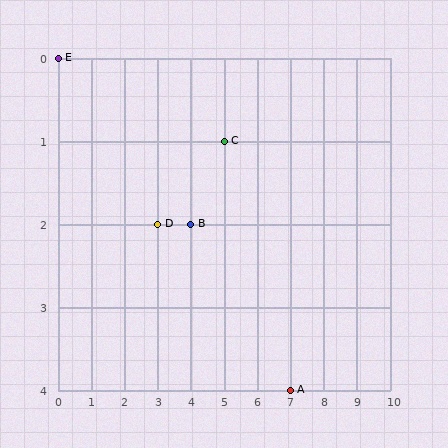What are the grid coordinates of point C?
Point C is at grid coordinates (5, 1).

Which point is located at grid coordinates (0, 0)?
Point E is at (0, 0).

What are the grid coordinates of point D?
Point D is at grid coordinates (3, 2).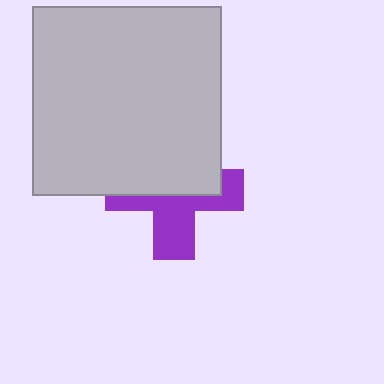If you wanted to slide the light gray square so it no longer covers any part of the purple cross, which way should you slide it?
Slide it up — that is the most direct way to separate the two shapes.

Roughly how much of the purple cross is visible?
About half of it is visible (roughly 48%).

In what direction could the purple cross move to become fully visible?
The purple cross could move down. That would shift it out from behind the light gray square entirely.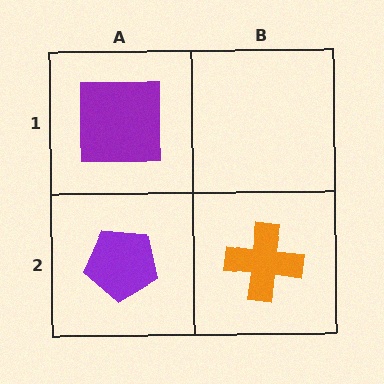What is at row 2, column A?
A purple pentagon.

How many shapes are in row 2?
2 shapes.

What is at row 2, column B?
An orange cross.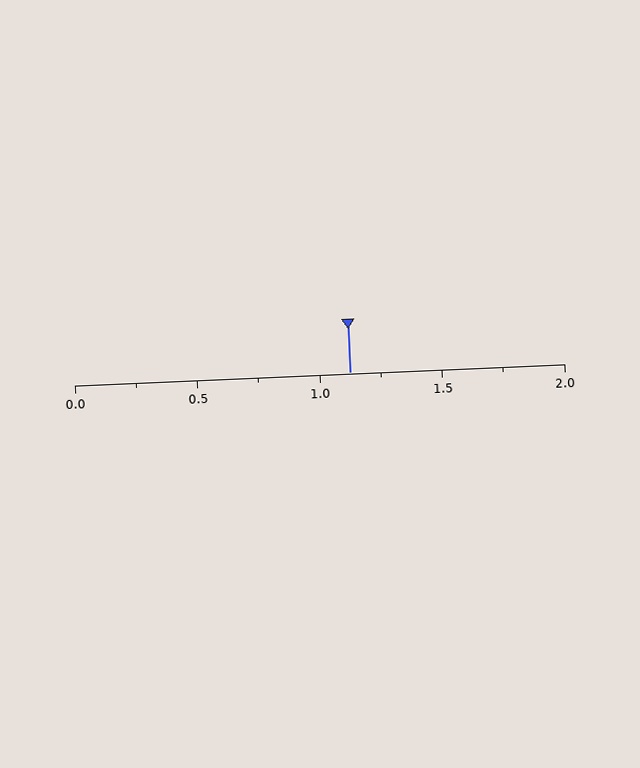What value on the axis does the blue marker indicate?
The marker indicates approximately 1.12.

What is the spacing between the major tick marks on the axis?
The major ticks are spaced 0.5 apart.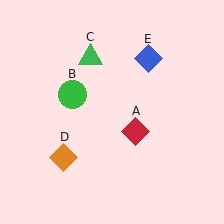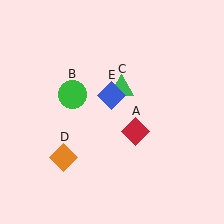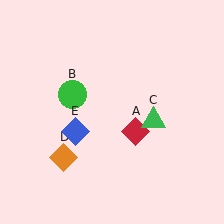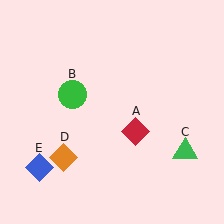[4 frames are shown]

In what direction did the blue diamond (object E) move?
The blue diamond (object E) moved down and to the left.